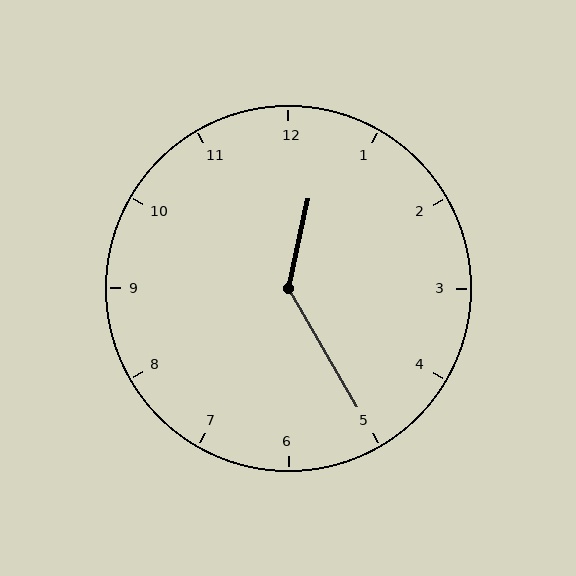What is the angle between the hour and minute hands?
Approximately 138 degrees.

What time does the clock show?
12:25.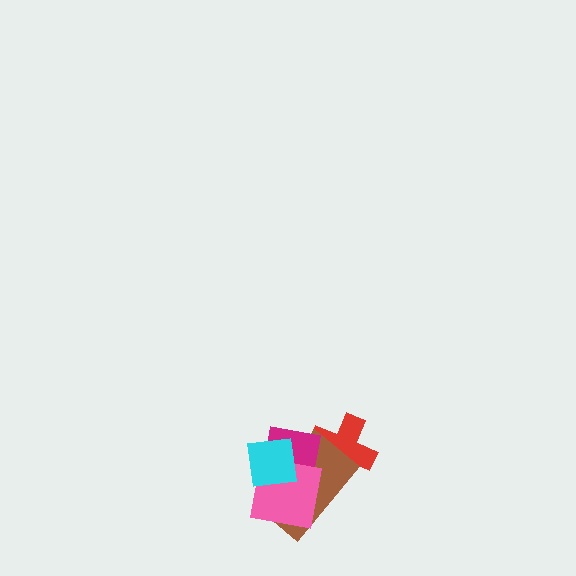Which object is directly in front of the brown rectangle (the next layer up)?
The magenta square is directly in front of the brown rectangle.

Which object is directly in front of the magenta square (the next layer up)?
The pink square is directly in front of the magenta square.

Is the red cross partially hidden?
Yes, it is partially covered by another shape.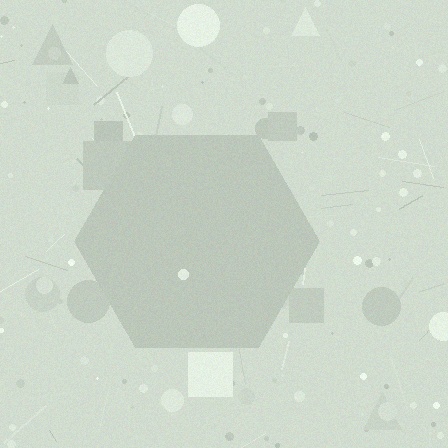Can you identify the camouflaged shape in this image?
The camouflaged shape is a hexagon.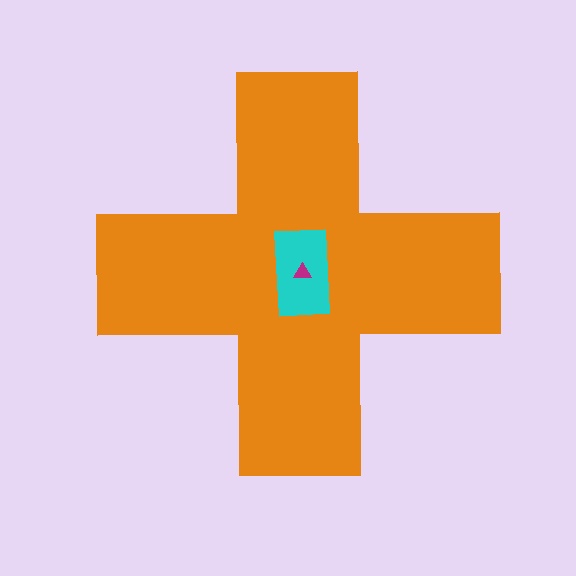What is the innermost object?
The magenta triangle.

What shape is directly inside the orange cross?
The cyan rectangle.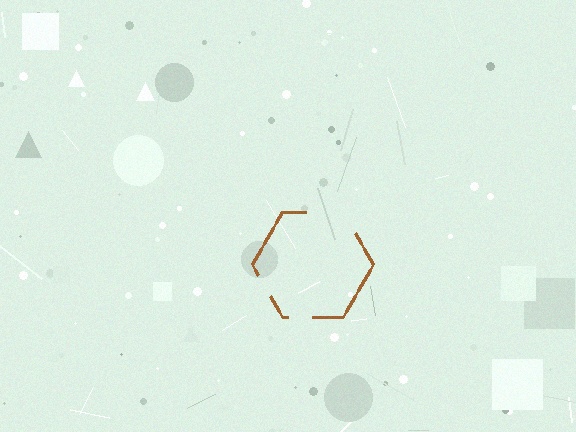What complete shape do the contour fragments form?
The contour fragments form a hexagon.